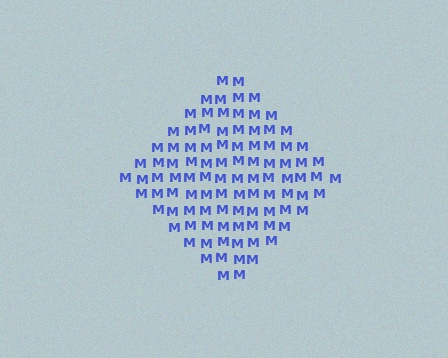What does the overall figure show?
The overall figure shows a diamond.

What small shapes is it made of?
It is made of small letter M's.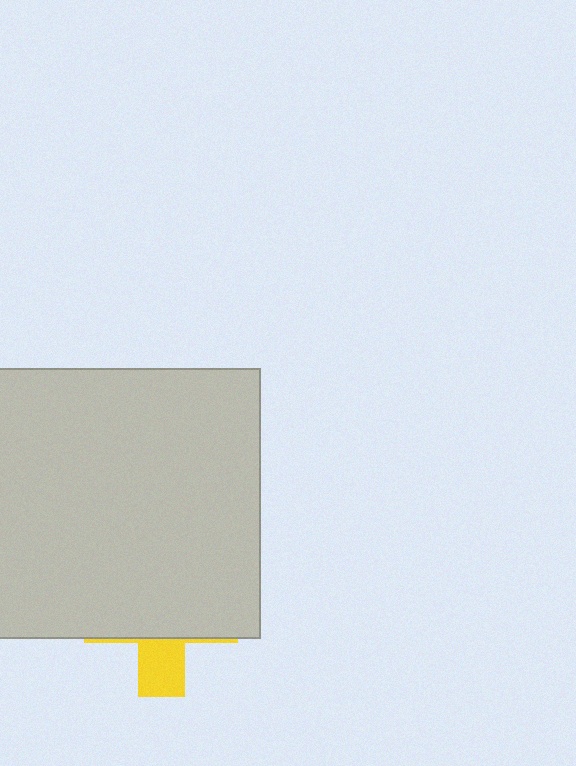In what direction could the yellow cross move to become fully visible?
The yellow cross could move down. That would shift it out from behind the light gray rectangle entirely.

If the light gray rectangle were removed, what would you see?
You would see the complete yellow cross.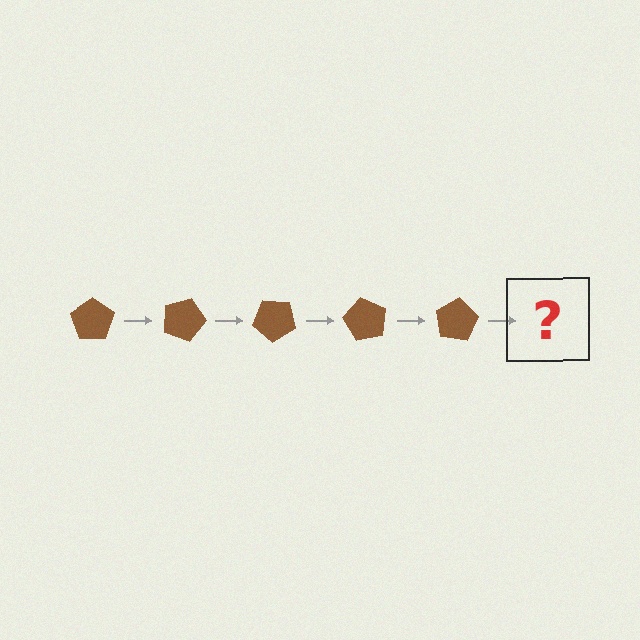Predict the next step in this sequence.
The next step is a brown pentagon rotated 100 degrees.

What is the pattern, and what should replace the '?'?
The pattern is that the pentagon rotates 20 degrees each step. The '?' should be a brown pentagon rotated 100 degrees.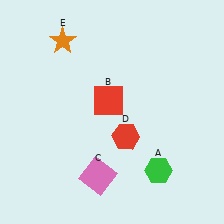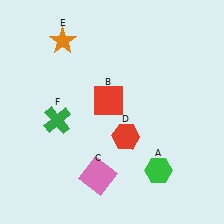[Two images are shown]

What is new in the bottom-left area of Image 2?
A green cross (F) was added in the bottom-left area of Image 2.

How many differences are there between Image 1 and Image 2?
There is 1 difference between the two images.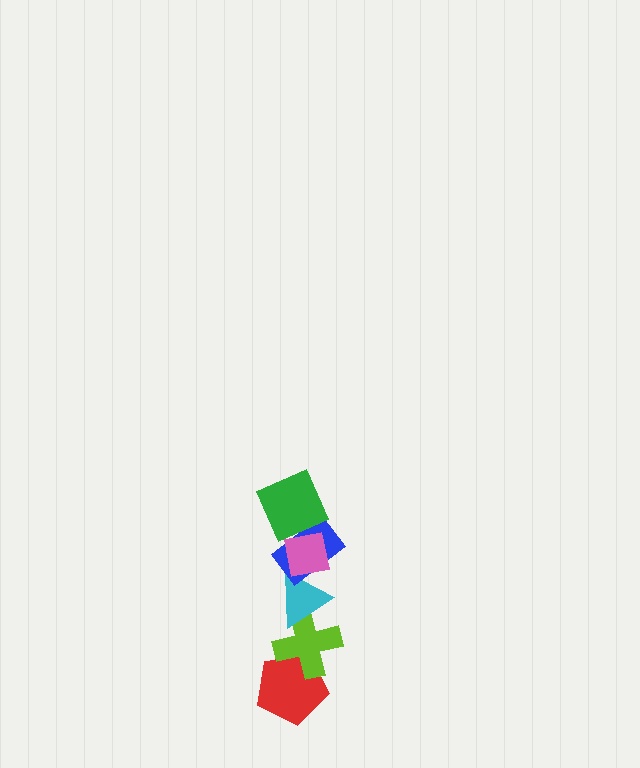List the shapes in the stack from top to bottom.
From top to bottom: the green square, the pink square, the blue rectangle, the cyan triangle, the lime cross, the red pentagon.